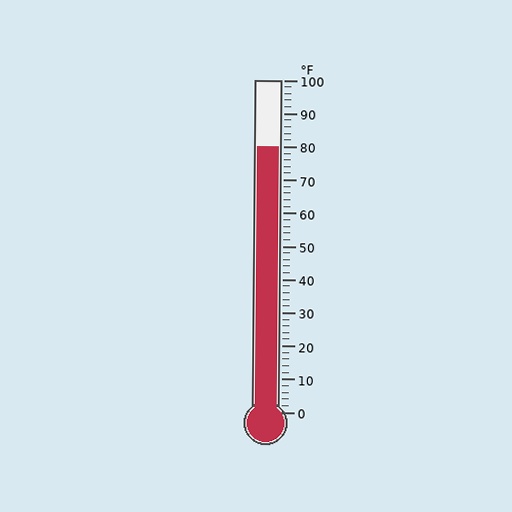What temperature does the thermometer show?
The thermometer shows approximately 80°F.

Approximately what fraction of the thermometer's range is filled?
The thermometer is filled to approximately 80% of its range.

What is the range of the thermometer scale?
The thermometer scale ranges from 0°F to 100°F.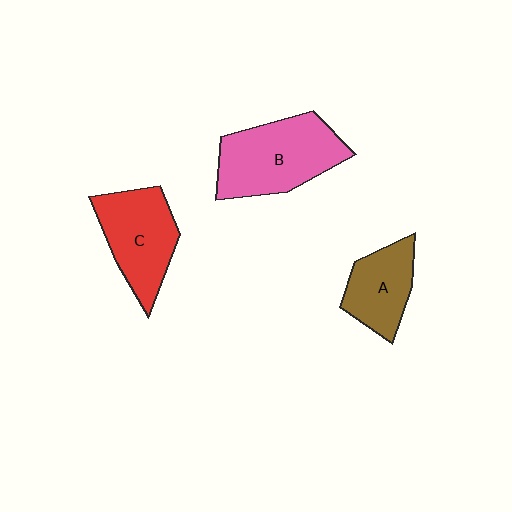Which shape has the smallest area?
Shape A (brown).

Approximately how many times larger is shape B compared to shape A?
Approximately 1.6 times.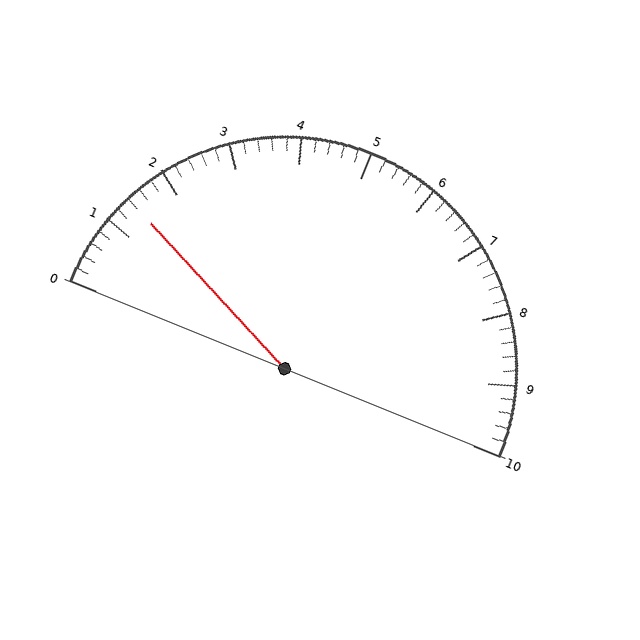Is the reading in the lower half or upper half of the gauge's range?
The reading is in the lower half of the range (0 to 10).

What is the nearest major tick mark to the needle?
The nearest major tick mark is 1.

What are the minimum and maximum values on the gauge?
The gauge ranges from 0 to 10.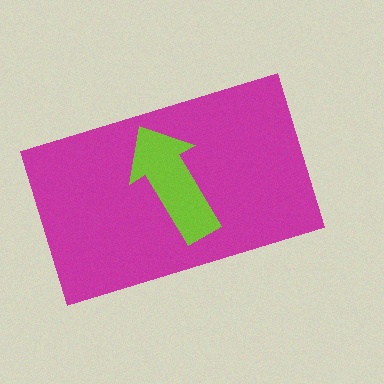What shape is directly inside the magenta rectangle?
The lime arrow.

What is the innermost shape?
The lime arrow.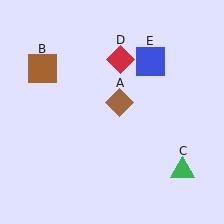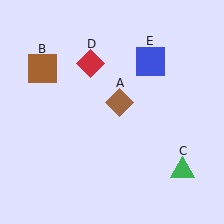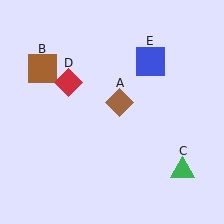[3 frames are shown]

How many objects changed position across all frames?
1 object changed position: red diamond (object D).